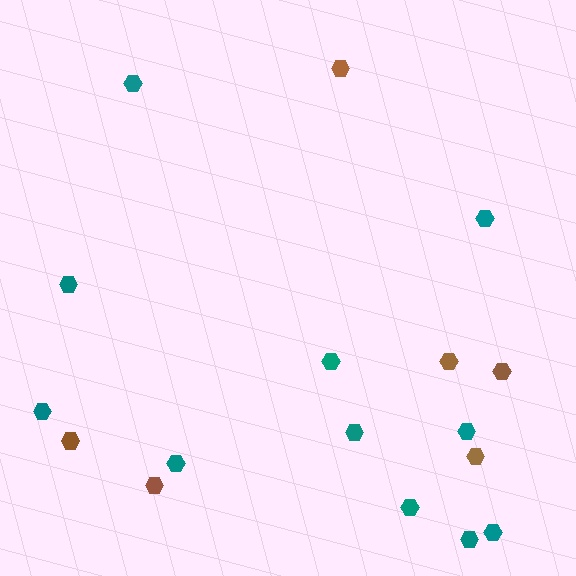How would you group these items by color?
There are 2 groups: one group of brown hexagons (6) and one group of teal hexagons (11).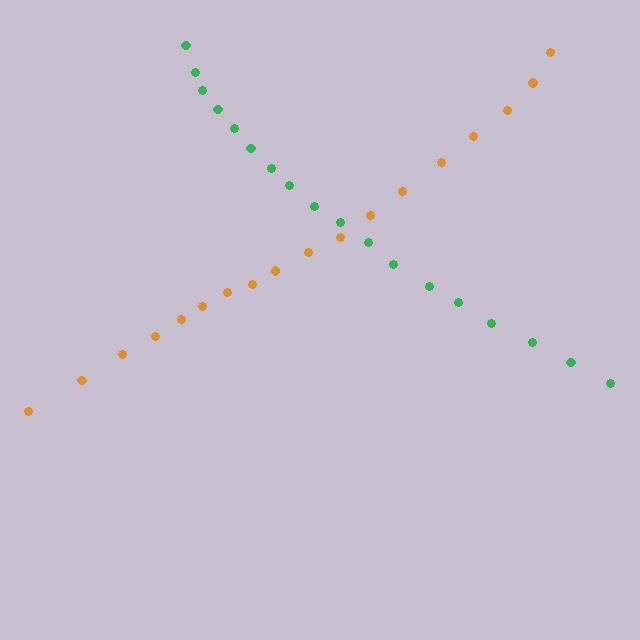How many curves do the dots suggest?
There are 2 distinct paths.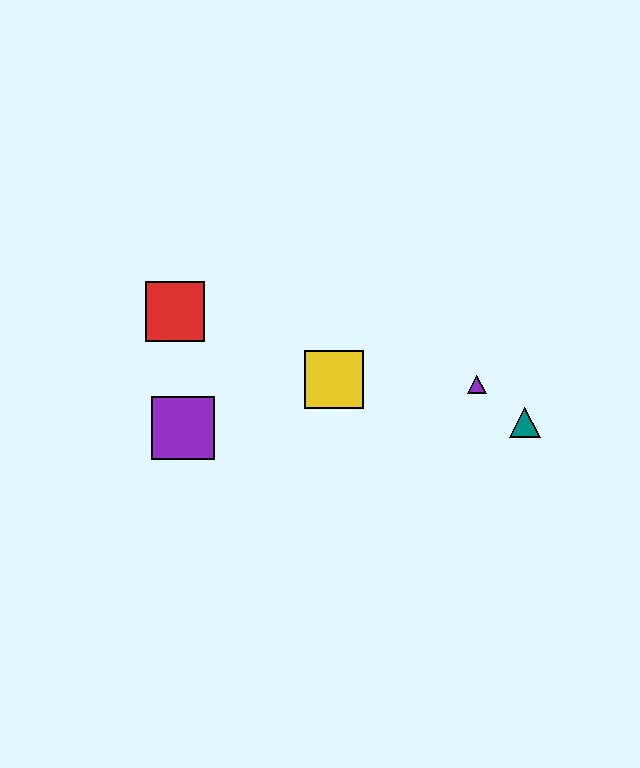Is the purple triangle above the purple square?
Yes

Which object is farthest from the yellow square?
The teal triangle is farthest from the yellow square.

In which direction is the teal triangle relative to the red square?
The teal triangle is to the right of the red square.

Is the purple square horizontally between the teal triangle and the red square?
Yes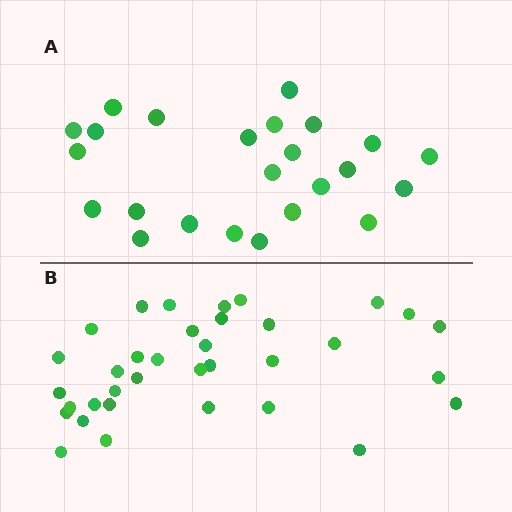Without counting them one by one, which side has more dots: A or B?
Region B (the bottom region) has more dots.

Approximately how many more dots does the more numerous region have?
Region B has roughly 12 or so more dots than region A.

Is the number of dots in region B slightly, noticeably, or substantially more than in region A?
Region B has substantially more. The ratio is roughly 1.5 to 1.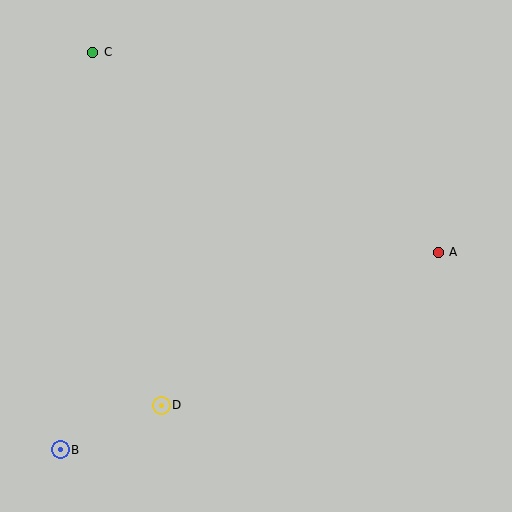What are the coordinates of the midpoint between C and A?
The midpoint between C and A is at (266, 152).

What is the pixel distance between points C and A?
The distance between C and A is 399 pixels.